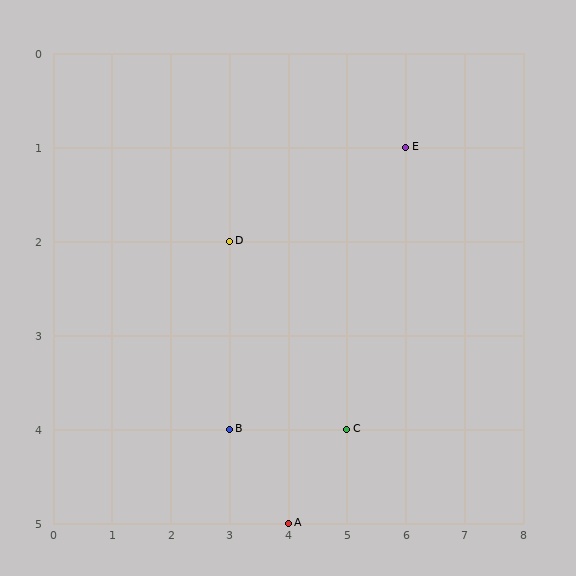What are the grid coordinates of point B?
Point B is at grid coordinates (3, 4).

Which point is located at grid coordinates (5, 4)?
Point C is at (5, 4).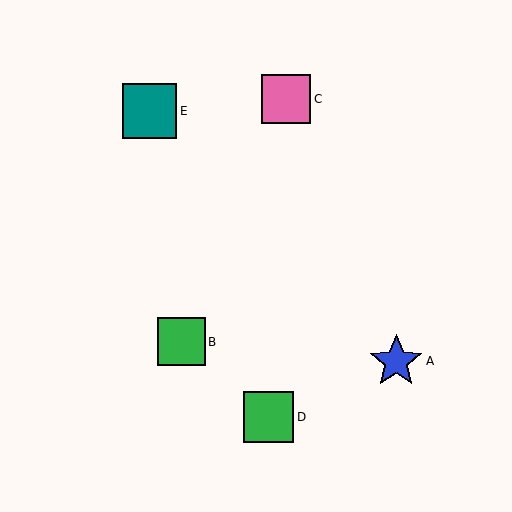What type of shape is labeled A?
Shape A is a blue star.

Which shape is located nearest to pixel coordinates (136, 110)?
The teal square (labeled E) at (150, 111) is nearest to that location.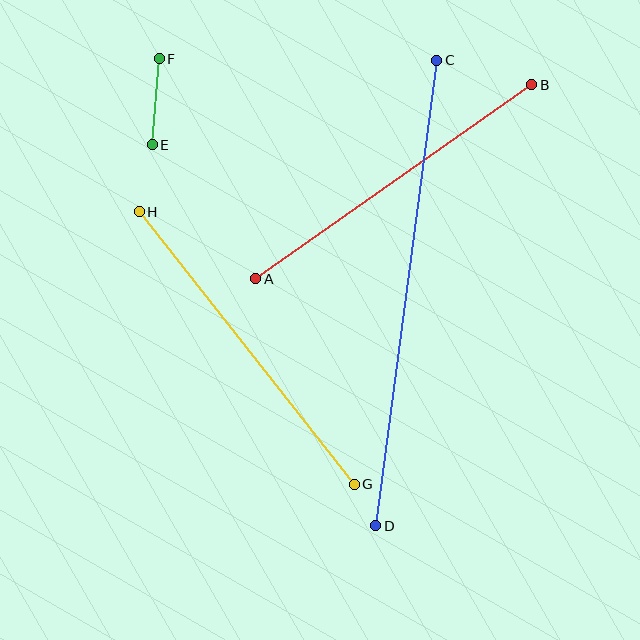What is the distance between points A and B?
The distance is approximately 337 pixels.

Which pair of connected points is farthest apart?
Points C and D are farthest apart.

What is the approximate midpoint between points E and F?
The midpoint is at approximately (156, 102) pixels.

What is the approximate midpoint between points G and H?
The midpoint is at approximately (247, 348) pixels.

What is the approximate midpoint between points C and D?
The midpoint is at approximately (406, 293) pixels.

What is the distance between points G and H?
The distance is approximately 347 pixels.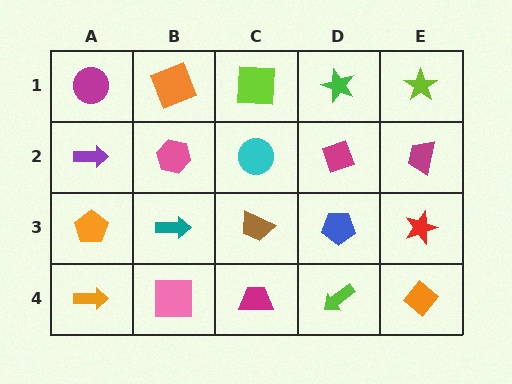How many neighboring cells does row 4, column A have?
2.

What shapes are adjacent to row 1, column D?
A magenta diamond (row 2, column D), a lime square (row 1, column C), a lime star (row 1, column E).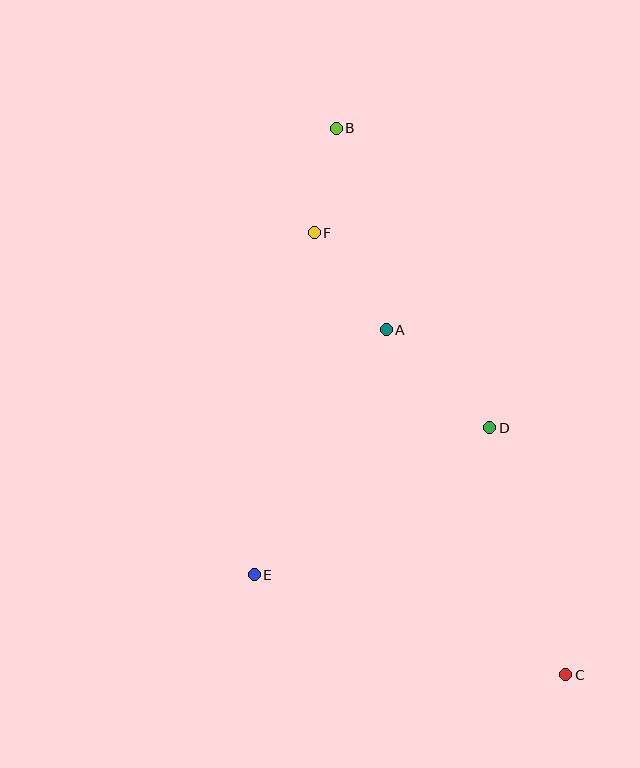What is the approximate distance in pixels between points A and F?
The distance between A and F is approximately 121 pixels.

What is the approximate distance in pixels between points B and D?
The distance between B and D is approximately 337 pixels.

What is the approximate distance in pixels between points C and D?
The distance between C and D is approximately 258 pixels.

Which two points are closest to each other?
Points B and F are closest to each other.